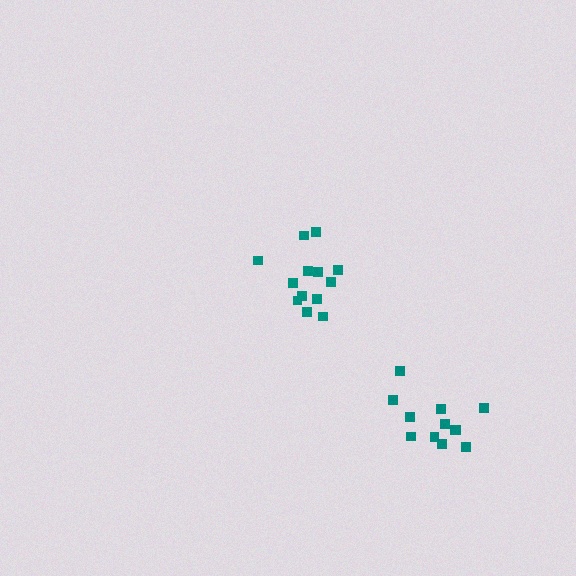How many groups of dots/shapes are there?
There are 2 groups.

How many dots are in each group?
Group 1: 13 dots, Group 2: 12 dots (25 total).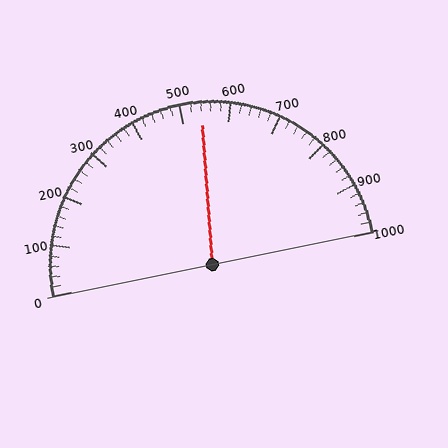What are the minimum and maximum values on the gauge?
The gauge ranges from 0 to 1000.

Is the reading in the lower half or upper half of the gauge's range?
The reading is in the upper half of the range (0 to 1000).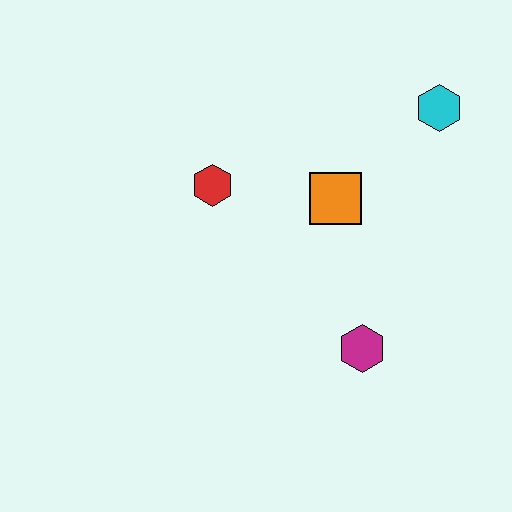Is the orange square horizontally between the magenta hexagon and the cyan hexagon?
No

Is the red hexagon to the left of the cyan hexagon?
Yes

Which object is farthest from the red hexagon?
The cyan hexagon is farthest from the red hexagon.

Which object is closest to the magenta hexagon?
The orange square is closest to the magenta hexagon.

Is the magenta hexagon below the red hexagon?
Yes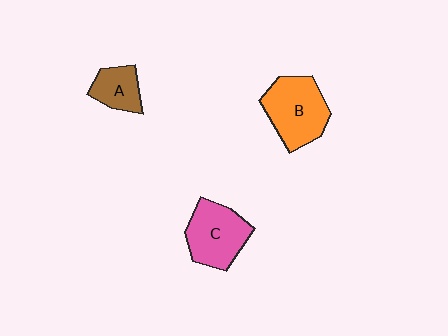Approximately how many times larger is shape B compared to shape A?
Approximately 1.9 times.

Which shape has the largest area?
Shape B (orange).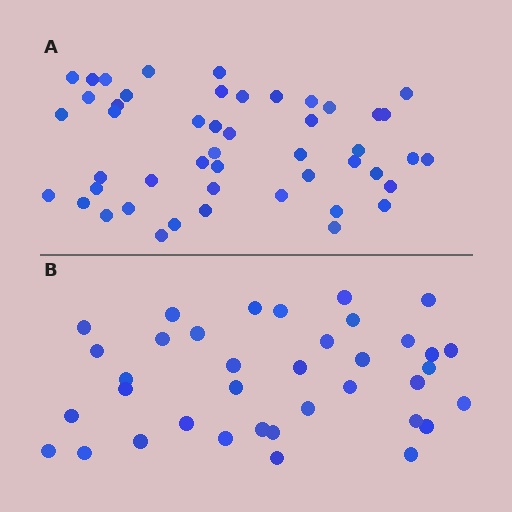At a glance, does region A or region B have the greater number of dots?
Region A (the top region) has more dots.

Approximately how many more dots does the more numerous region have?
Region A has roughly 12 or so more dots than region B.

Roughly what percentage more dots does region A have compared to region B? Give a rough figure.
About 30% more.